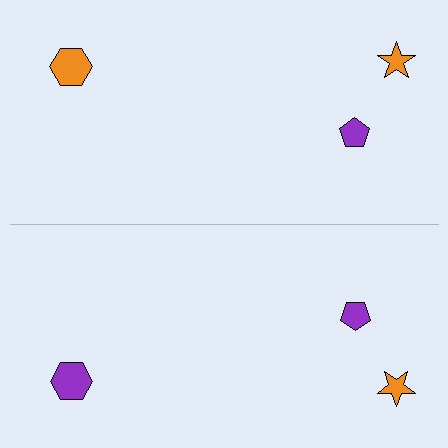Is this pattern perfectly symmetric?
No, the pattern is not perfectly symmetric. The purple hexagon on the bottom side breaks the symmetry — its mirror counterpart is orange.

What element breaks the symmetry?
The purple hexagon on the bottom side breaks the symmetry — its mirror counterpart is orange.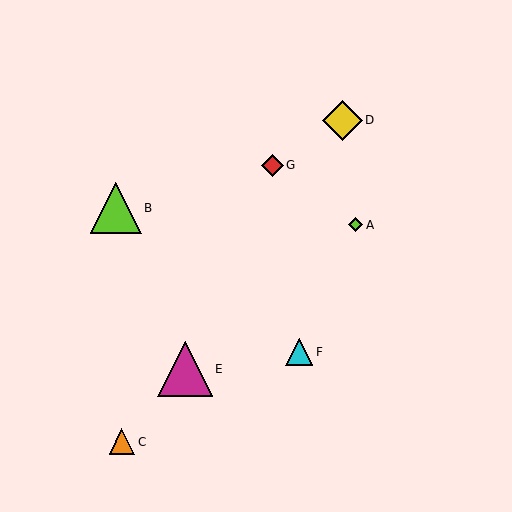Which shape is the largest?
The magenta triangle (labeled E) is the largest.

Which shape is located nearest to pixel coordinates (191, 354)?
The magenta triangle (labeled E) at (185, 369) is nearest to that location.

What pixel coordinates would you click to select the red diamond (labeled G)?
Click at (272, 165) to select the red diamond G.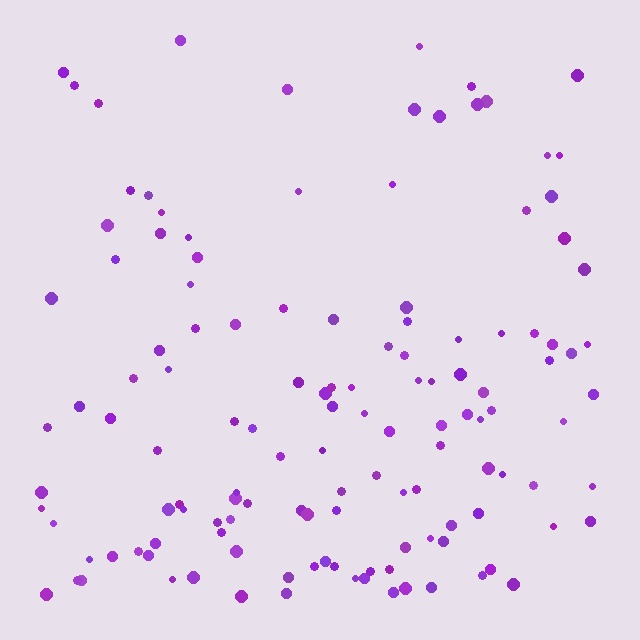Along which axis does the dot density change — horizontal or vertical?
Vertical.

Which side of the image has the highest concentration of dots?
The bottom.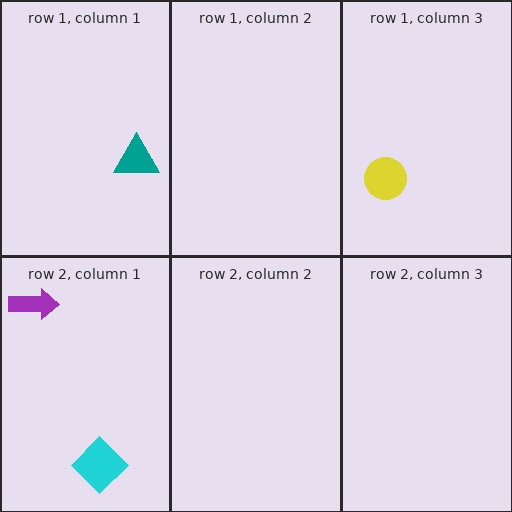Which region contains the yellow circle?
The row 1, column 3 region.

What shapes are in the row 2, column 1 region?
The cyan diamond, the purple arrow.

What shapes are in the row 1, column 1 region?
The teal triangle.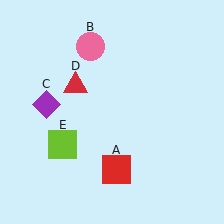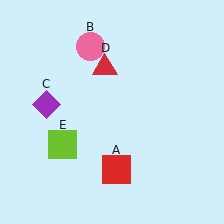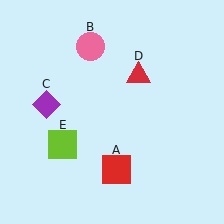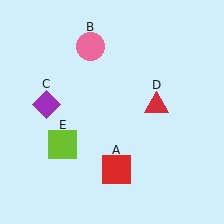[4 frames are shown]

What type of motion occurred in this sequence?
The red triangle (object D) rotated clockwise around the center of the scene.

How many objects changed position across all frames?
1 object changed position: red triangle (object D).